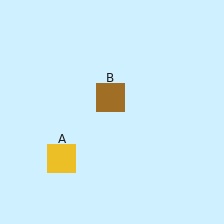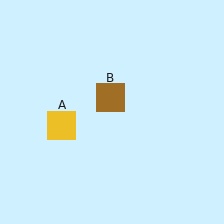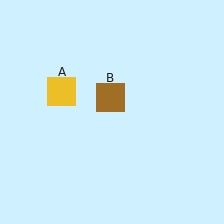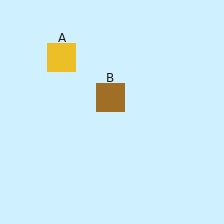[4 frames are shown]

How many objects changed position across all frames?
1 object changed position: yellow square (object A).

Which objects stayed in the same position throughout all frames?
Brown square (object B) remained stationary.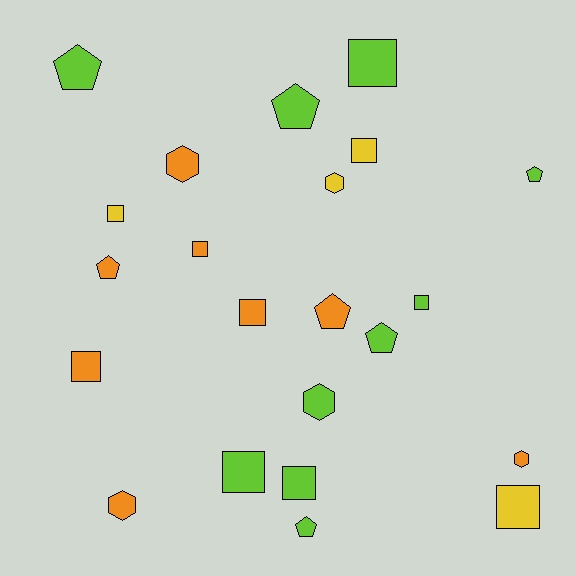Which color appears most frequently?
Lime, with 10 objects.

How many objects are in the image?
There are 22 objects.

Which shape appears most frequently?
Square, with 10 objects.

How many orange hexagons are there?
There are 3 orange hexagons.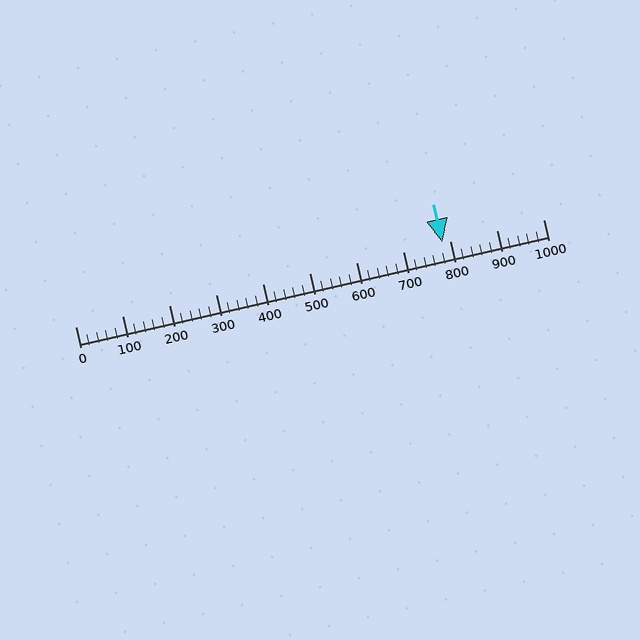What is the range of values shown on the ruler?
The ruler shows values from 0 to 1000.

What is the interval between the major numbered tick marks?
The major tick marks are spaced 100 units apart.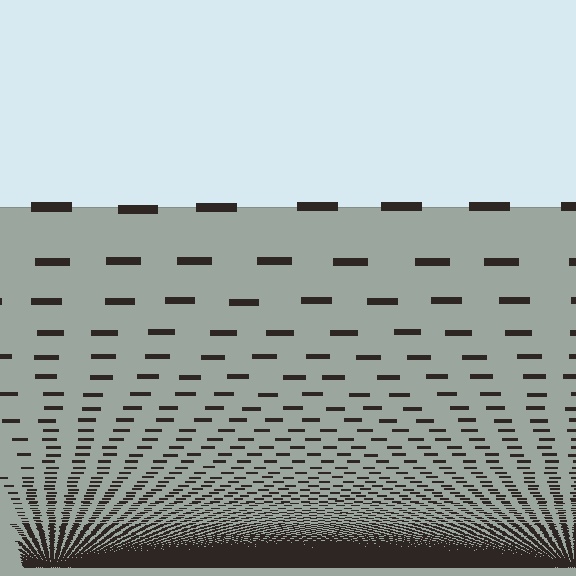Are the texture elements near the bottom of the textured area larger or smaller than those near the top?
Smaller. The gradient is inverted — elements near the bottom are smaller and denser.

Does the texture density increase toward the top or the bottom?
Density increases toward the bottom.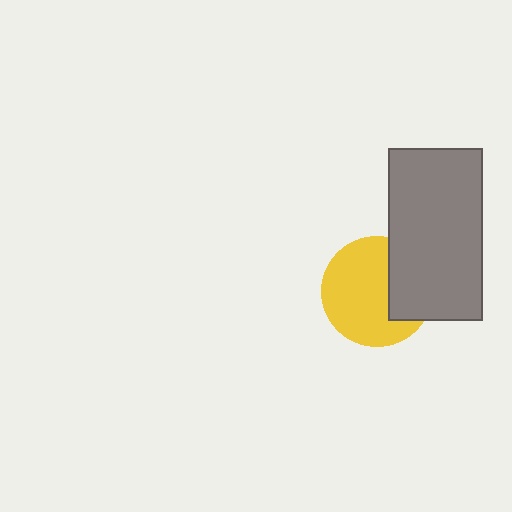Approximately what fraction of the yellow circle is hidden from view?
Roughly 32% of the yellow circle is hidden behind the gray rectangle.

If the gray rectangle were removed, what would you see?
You would see the complete yellow circle.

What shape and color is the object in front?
The object in front is a gray rectangle.